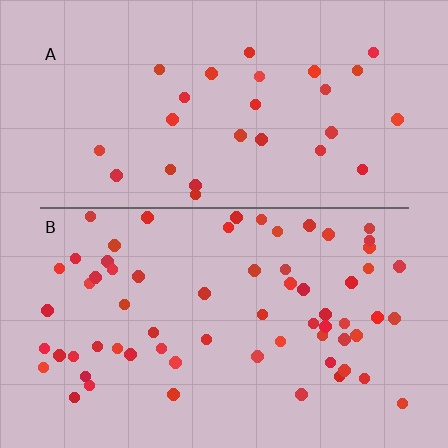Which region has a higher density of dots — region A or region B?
B (the bottom).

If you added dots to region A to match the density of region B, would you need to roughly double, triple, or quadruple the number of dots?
Approximately double.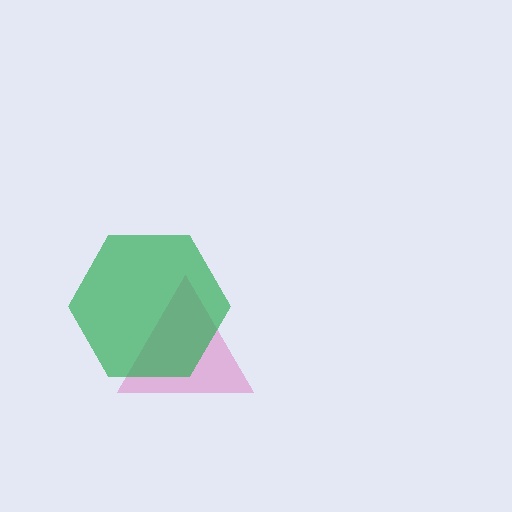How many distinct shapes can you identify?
There are 2 distinct shapes: a pink triangle, a green hexagon.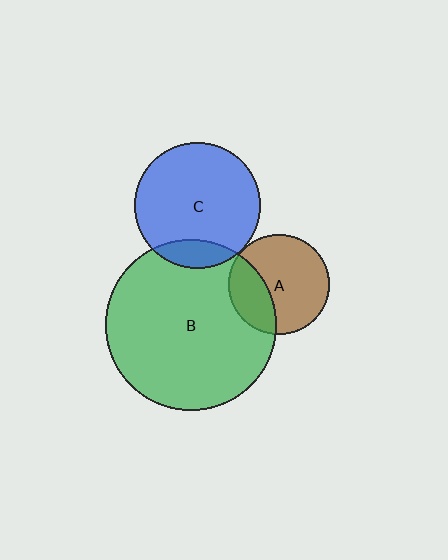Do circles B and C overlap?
Yes.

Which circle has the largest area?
Circle B (green).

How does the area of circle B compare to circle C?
Approximately 1.8 times.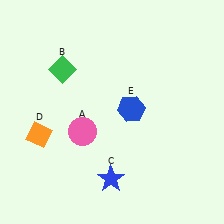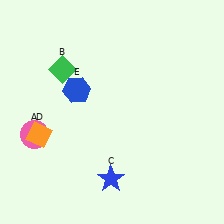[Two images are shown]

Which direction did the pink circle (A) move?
The pink circle (A) moved left.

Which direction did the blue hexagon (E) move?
The blue hexagon (E) moved left.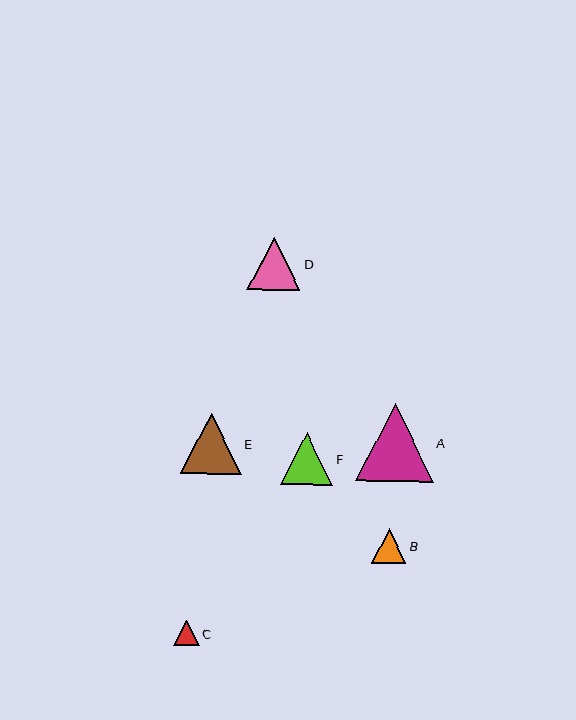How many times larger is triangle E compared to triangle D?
Triangle E is approximately 1.2 times the size of triangle D.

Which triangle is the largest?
Triangle A is the largest with a size of approximately 78 pixels.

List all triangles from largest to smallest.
From largest to smallest: A, E, D, F, B, C.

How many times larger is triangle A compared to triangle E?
Triangle A is approximately 1.3 times the size of triangle E.